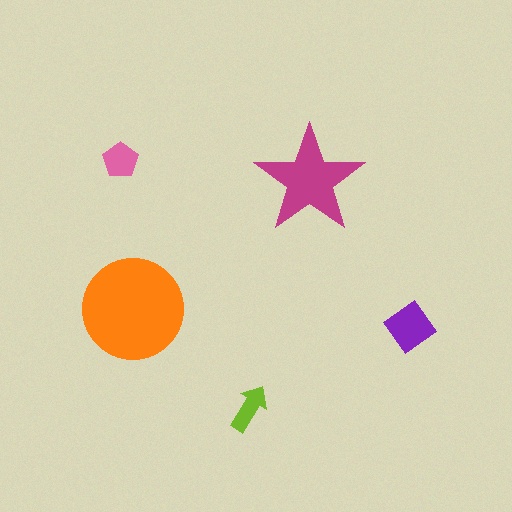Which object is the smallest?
The lime arrow.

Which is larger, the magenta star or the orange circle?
The orange circle.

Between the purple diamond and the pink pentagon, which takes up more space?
The purple diamond.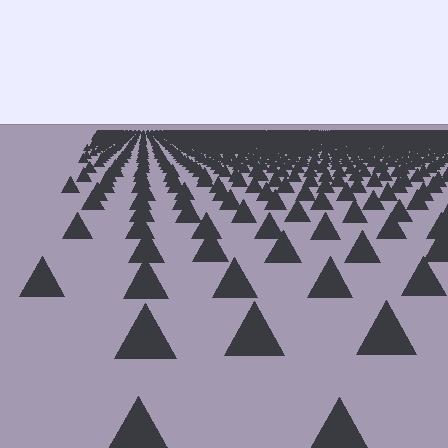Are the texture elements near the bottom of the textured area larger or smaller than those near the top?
Larger. Near the bottom, elements are closer to the viewer and appear at a bigger on-screen size.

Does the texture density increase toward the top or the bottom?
Density increases toward the top.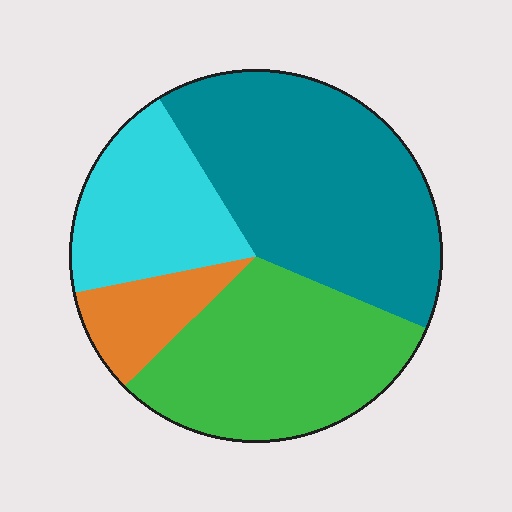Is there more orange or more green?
Green.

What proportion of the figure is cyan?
Cyan takes up about one fifth (1/5) of the figure.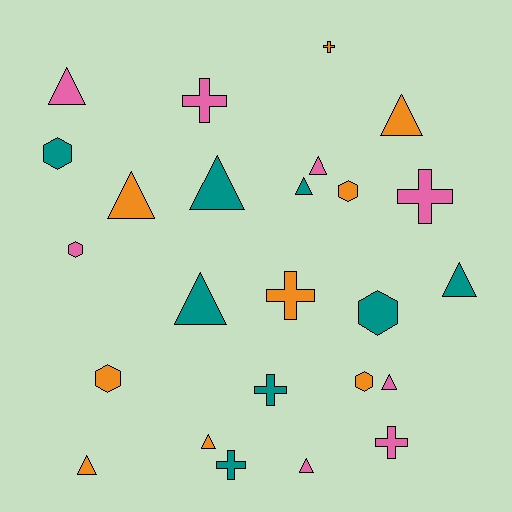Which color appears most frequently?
Orange, with 9 objects.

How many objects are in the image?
There are 25 objects.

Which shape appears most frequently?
Triangle, with 12 objects.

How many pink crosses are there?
There are 3 pink crosses.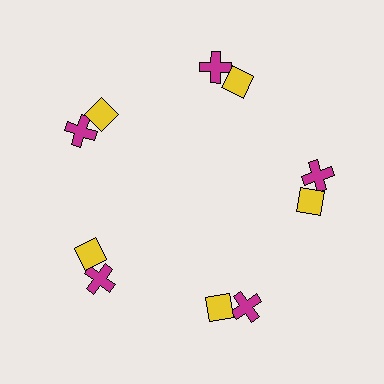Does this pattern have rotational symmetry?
Yes, this pattern has 5-fold rotational symmetry. It looks the same after rotating 72 degrees around the center.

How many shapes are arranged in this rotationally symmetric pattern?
There are 10 shapes, arranged in 5 groups of 2.